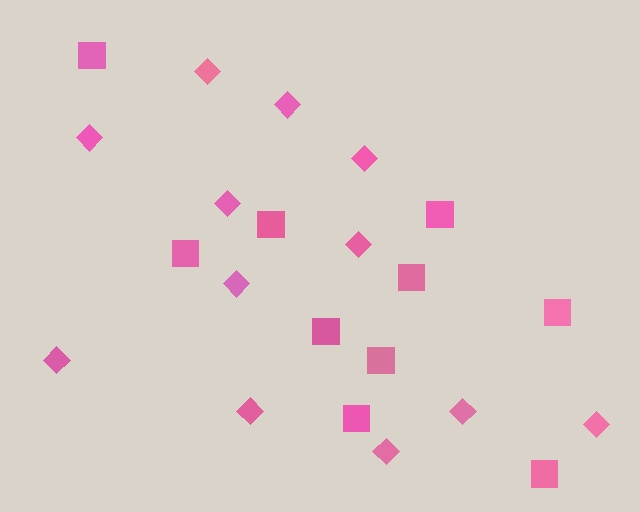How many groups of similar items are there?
There are 2 groups: one group of diamonds (12) and one group of squares (10).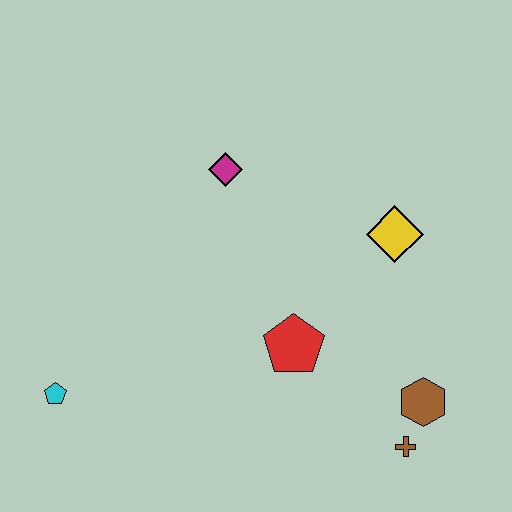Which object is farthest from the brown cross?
The cyan pentagon is farthest from the brown cross.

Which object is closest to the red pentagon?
The brown hexagon is closest to the red pentagon.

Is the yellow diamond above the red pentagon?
Yes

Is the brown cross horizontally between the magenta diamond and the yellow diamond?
No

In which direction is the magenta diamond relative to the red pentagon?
The magenta diamond is above the red pentagon.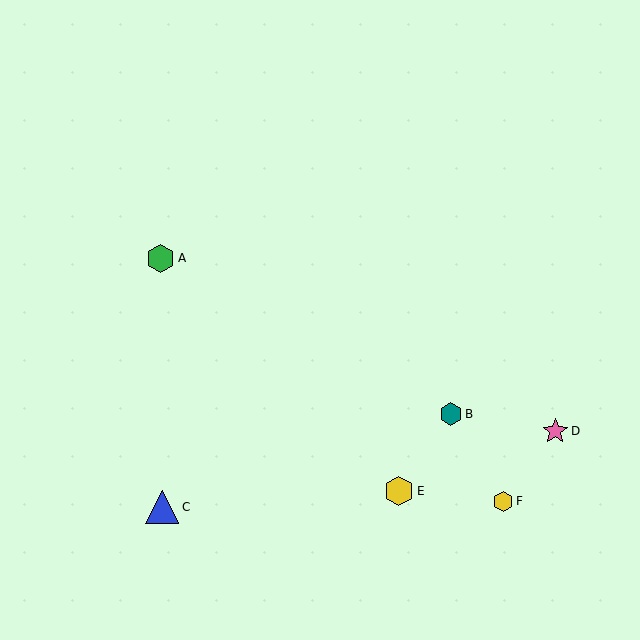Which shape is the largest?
The blue triangle (labeled C) is the largest.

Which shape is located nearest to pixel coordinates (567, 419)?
The pink star (labeled D) at (555, 431) is nearest to that location.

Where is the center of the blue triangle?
The center of the blue triangle is at (162, 507).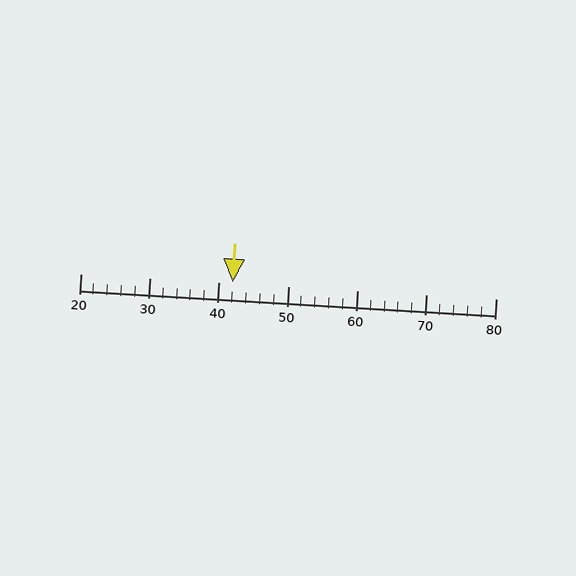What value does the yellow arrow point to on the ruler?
The yellow arrow points to approximately 42.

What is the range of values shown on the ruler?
The ruler shows values from 20 to 80.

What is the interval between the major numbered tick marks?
The major tick marks are spaced 10 units apart.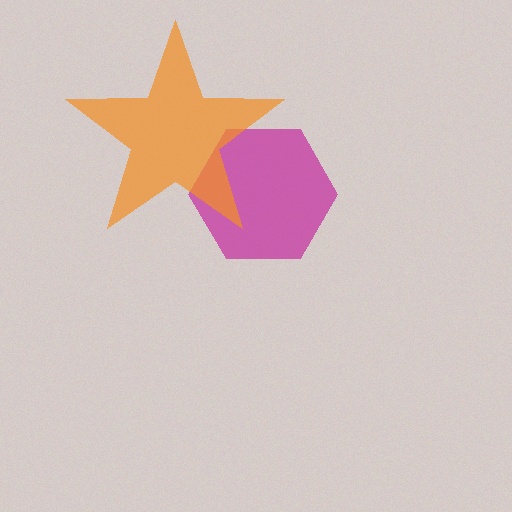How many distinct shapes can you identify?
There are 2 distinct shapes: a magenta hexagon, an orange star.